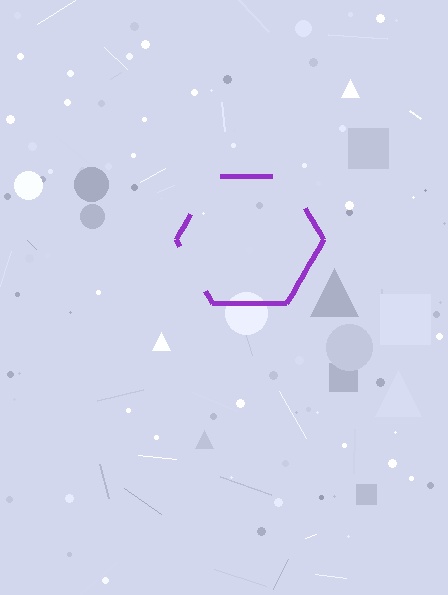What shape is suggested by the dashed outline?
The dashed outline suggests a hexagon.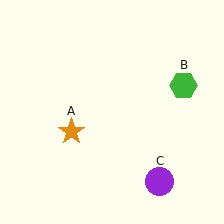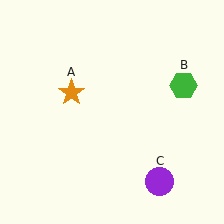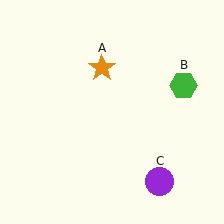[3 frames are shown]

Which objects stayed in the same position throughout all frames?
Green hexagon (object B) and purple circle (object C) remained stationary.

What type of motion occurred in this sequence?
The orange star (object A) rotated clockwise around the center of the scene.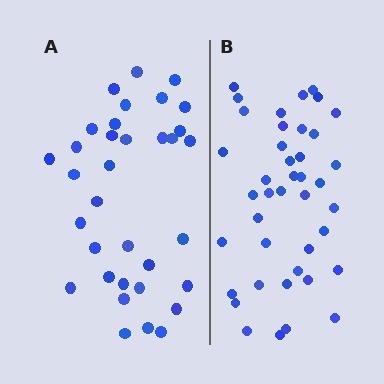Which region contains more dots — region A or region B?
Region B (the right region) has more dots.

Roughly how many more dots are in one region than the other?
Region B has roughly 8 or so more dots than region A.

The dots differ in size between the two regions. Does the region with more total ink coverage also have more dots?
No. Region A has more total ink coverage because its dots are larger, but region B actually contains more individual dots. Total area can be misleading — the number of items is what matters here.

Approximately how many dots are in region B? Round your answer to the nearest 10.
About 40 dots. (The exact count is 41, which rounds to 40.)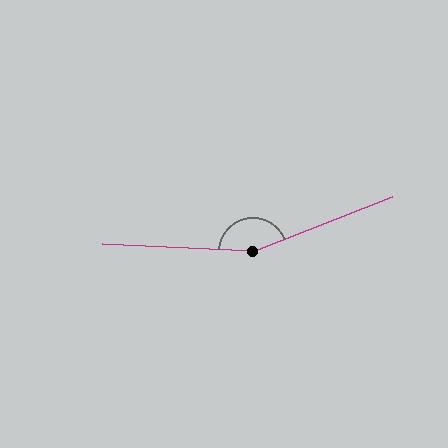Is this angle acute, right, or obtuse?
It is obtuse.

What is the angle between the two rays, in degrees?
Approximately 156 degrees.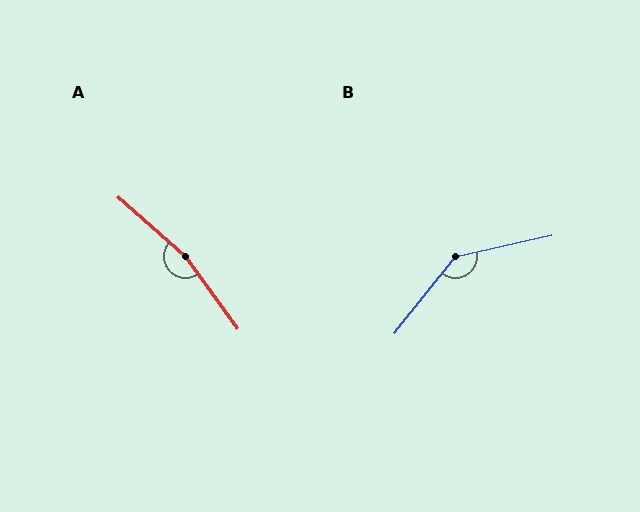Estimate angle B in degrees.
Approximately 141 degrees.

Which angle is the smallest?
B, at approximately 141 degrees.